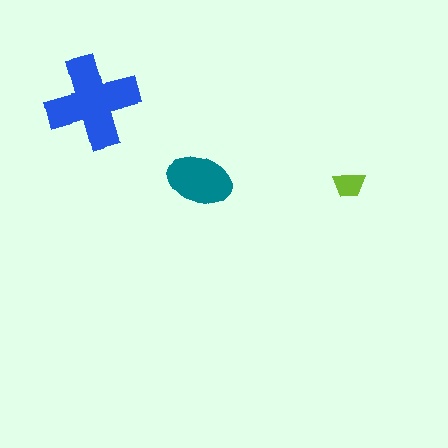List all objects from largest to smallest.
The blue cross, the teal ellipse, the lime trapezoid.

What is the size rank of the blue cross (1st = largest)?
1st.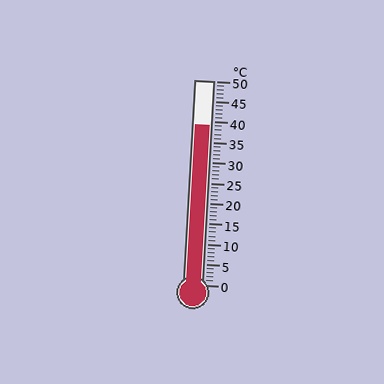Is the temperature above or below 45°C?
The temperature is below 45°C.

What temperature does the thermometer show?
The thermometer shows approximately 39°C.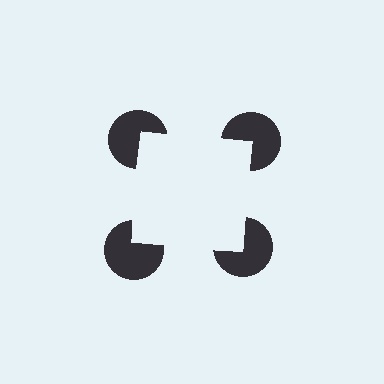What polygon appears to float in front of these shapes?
An illusory square — its edges are inferred from the aligned wedge cuts in the pac-man discs, not physically drawn.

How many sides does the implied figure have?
4 sides.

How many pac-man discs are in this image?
There are 4 — one at each vertex of the illusory square.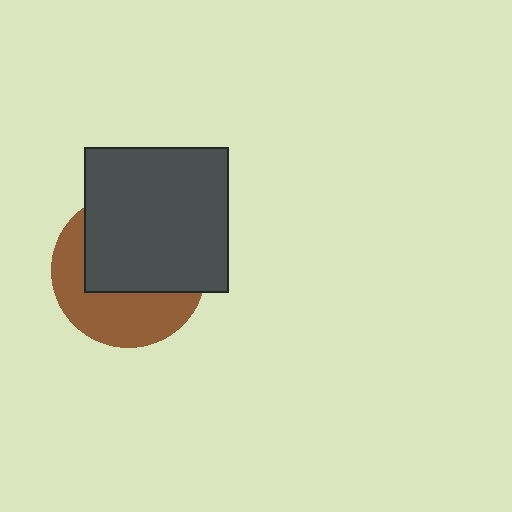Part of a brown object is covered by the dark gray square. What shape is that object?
It is a circle.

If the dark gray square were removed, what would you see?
You would see the complete brown circle.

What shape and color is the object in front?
The object in front is a dark gray square.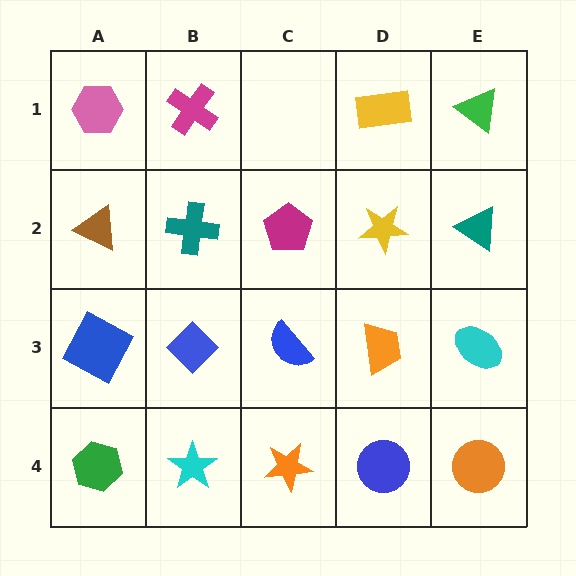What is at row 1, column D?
A yellow rectangle.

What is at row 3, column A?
A blue square.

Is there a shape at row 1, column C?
No, that cell is empty.